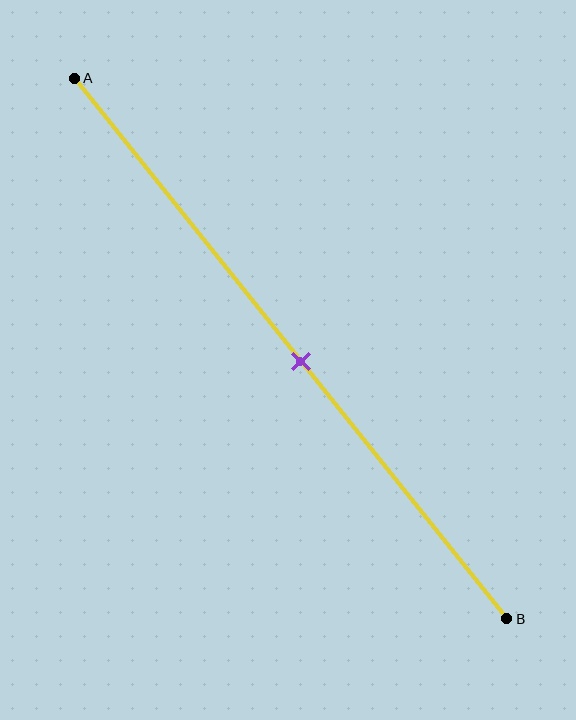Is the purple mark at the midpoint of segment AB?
Yes, the mark is approximately at the midpoint.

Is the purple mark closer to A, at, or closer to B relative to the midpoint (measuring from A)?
The purple mark is approximately at the midpoint of segment AB.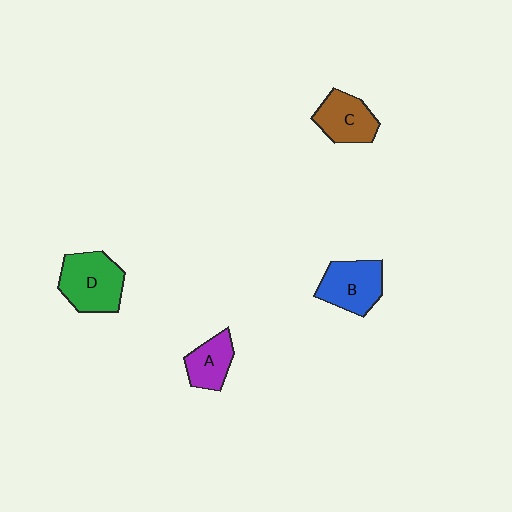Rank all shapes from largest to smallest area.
From largest to smallest: D (green), B (blue), C (brown), A (purple).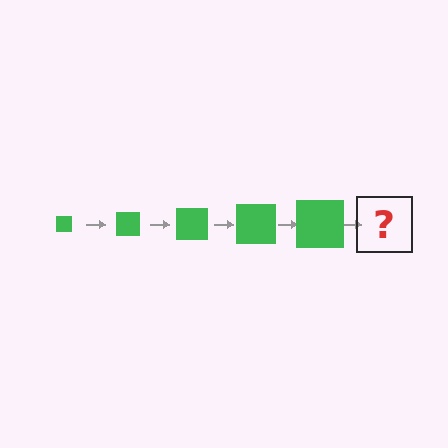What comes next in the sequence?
The next element should be a green square, larger than the previous one.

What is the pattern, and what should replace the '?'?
The pattern is that the square gets progressively larger each step. The '?' should be a green square, larger than the previous one.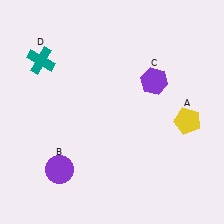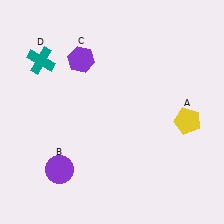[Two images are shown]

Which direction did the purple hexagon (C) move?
The purple hexagon (C) moved left.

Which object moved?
The purple hexagon (C) moved left.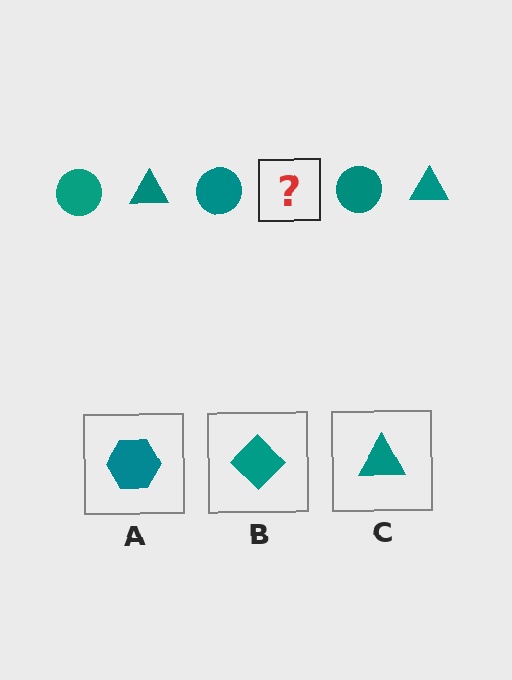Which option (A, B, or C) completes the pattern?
C.